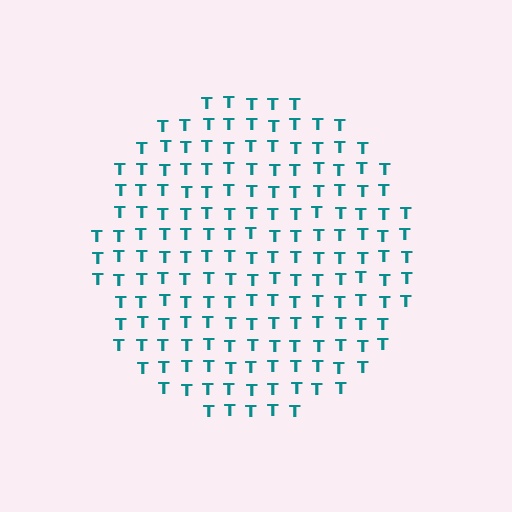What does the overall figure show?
The overall figure shows a circle.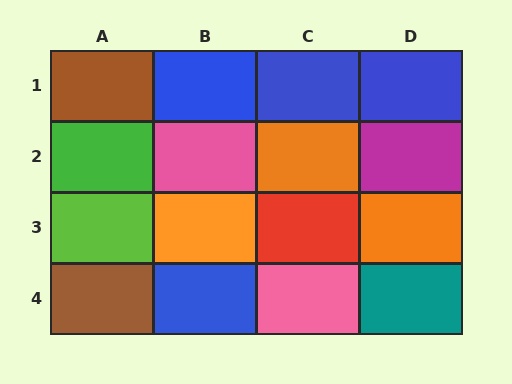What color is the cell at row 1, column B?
Blue.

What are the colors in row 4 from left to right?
Brown, blue, pink, teal.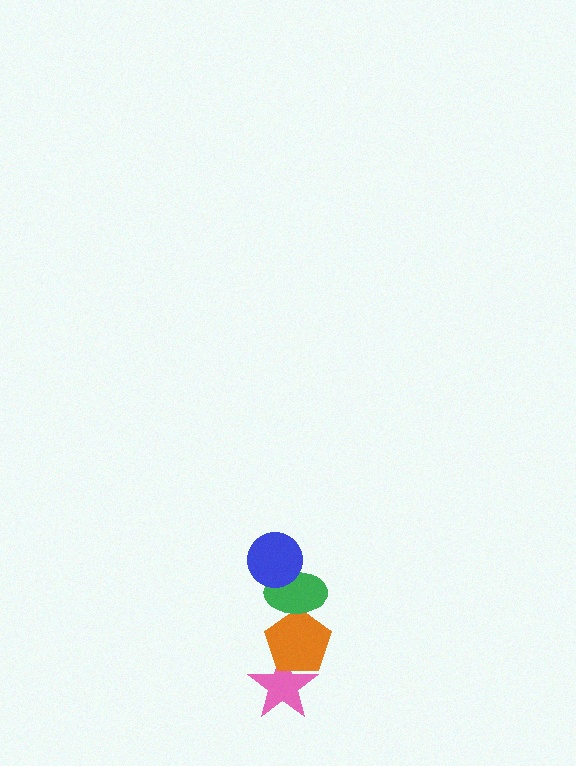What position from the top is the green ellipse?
The green ellipse is 2nd from the top.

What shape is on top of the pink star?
The orange pentagon is on top of the pink star.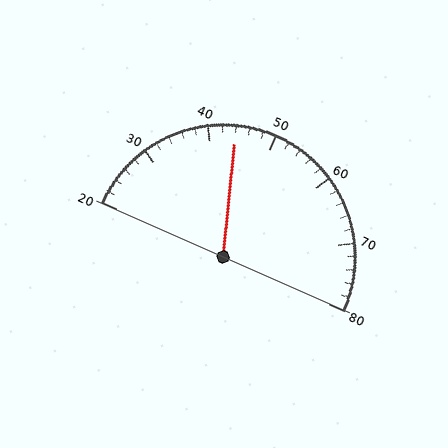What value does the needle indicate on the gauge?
The needle indicates approximately 44.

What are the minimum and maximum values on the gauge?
The gauge ranges from 20 to 80.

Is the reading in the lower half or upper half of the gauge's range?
The reading is in the lower half of the range (20 to 80).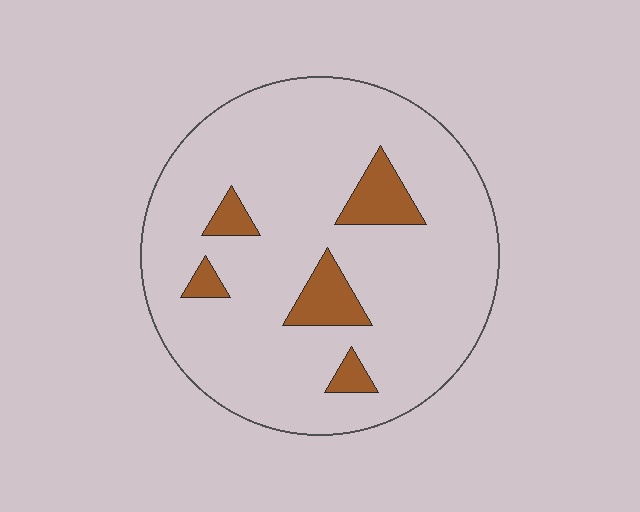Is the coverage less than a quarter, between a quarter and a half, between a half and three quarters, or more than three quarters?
Less than a quarter.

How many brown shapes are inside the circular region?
5.